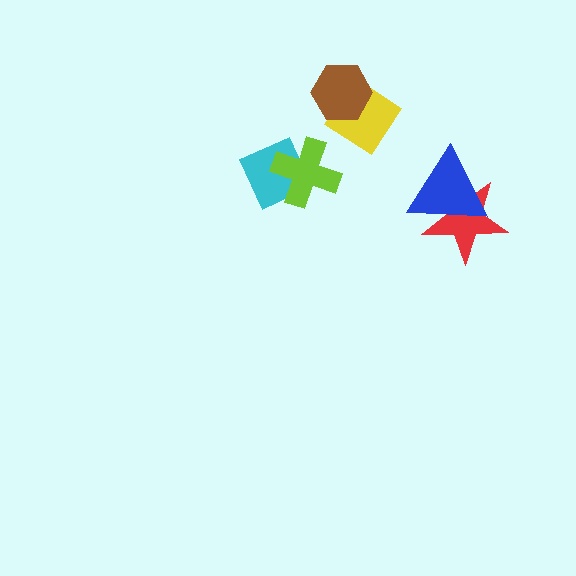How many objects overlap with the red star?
1 object overlaps with the red star.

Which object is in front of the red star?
The blue triangle is in front of the red star.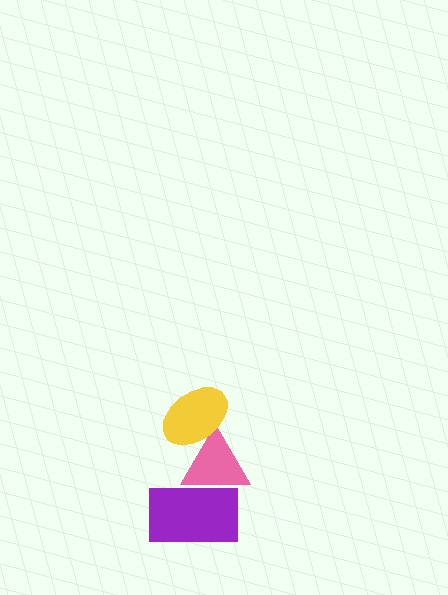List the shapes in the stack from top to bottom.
From top to bottom: the yellow ellipse, the pink triangle, the purple rectangle.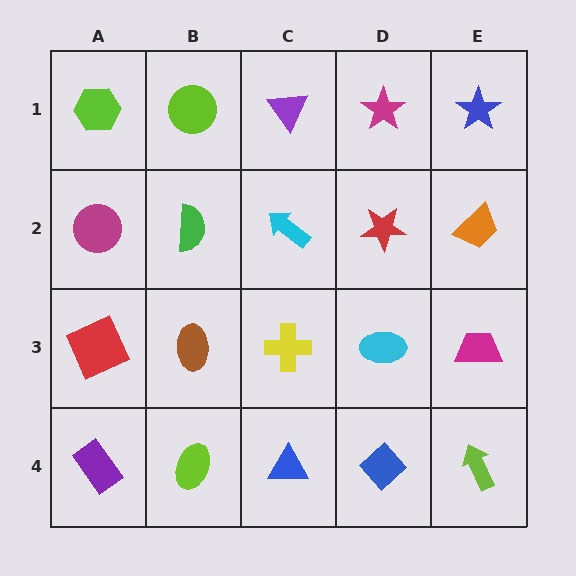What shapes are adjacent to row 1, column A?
A magenta circle (row 2, column A), a lime circle (row 1, column B).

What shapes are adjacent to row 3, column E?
An orange trapezoid (row 2, column E), a lime arrow (row 4, column E), a cyan ellipse (row 3, column D).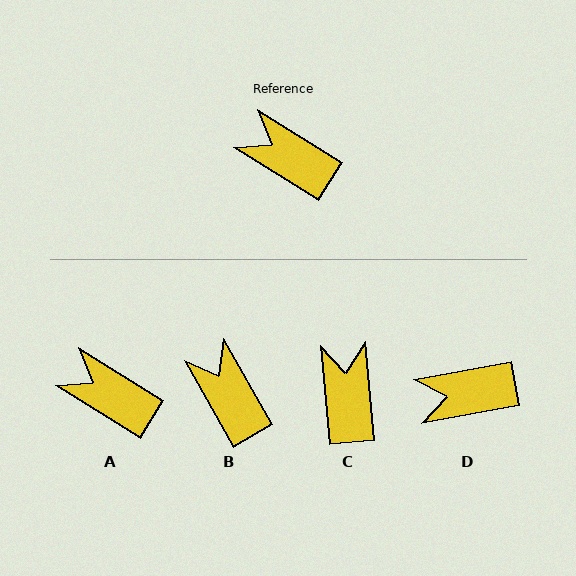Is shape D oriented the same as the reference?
No, it is off by about 42 degrees.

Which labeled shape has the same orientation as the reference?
A.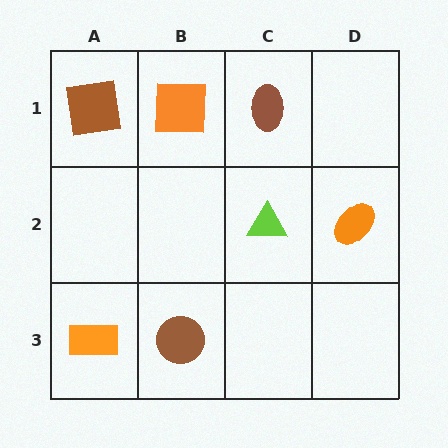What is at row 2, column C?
A lime triangle.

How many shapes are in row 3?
2 shapes.